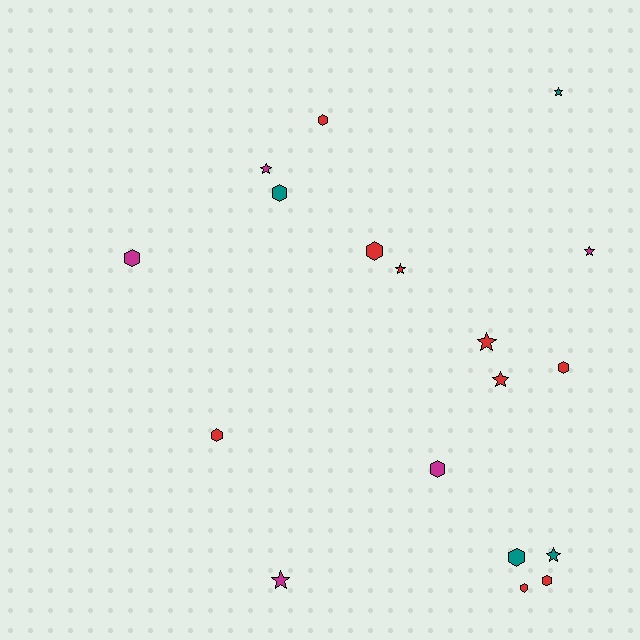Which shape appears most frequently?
Hexagon, with 10 objects.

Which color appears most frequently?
Red, with 9 objects.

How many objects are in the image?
There are 18 objects.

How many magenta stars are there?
There are 3 magenta stars.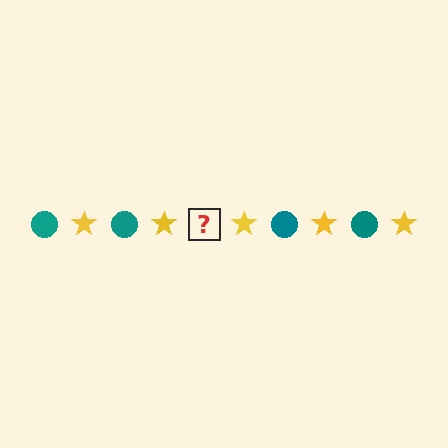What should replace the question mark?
The question mark should be replaced with a teal circle.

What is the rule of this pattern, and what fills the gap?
The rule is that the pattern alternates between teal circle and yellow star. The gap should be filled with a teal circle.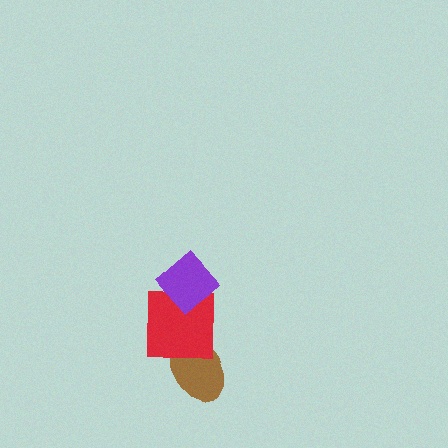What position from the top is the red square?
The red square is 2nd from the top.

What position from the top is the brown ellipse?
The brown ellipse is 3rd from the top.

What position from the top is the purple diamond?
The purple diamond is 1st from the top.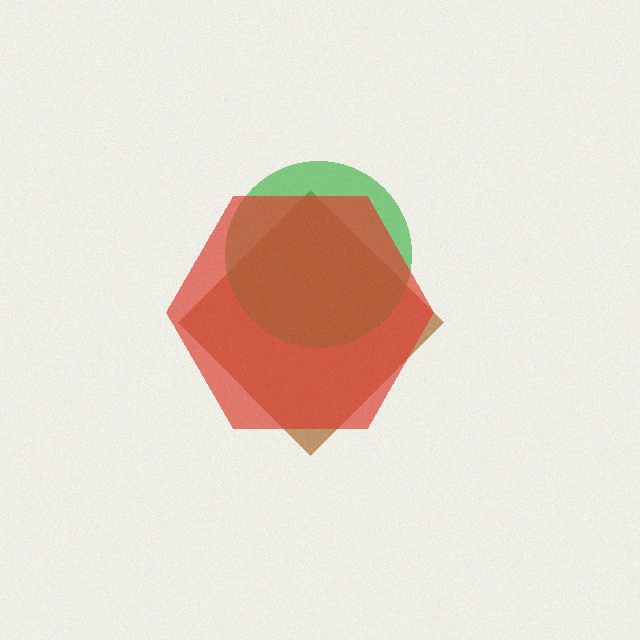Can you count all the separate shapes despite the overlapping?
Yes, there are 3 separate shapes.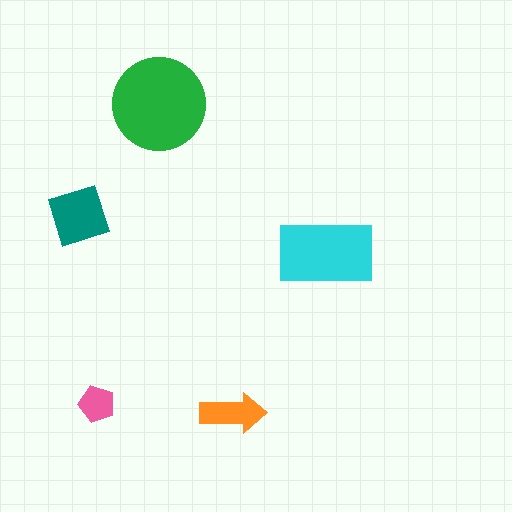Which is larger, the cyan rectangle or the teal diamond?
The cyan rectangle.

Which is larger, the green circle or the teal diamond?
The green circle.